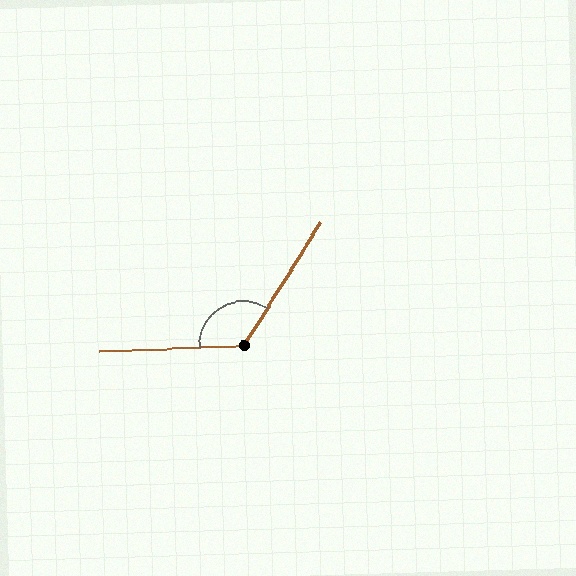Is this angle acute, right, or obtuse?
It is obtuse.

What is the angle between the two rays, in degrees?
Approximately 124 degrees.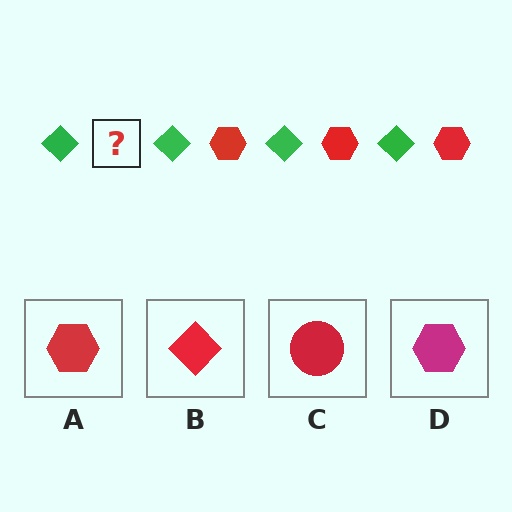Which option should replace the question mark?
Option A.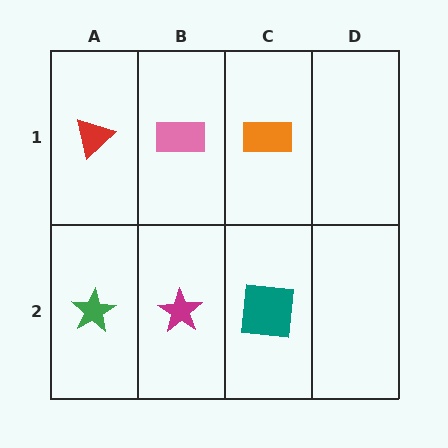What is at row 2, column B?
A magenta star.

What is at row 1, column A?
A red triangle.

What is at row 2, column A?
A green star.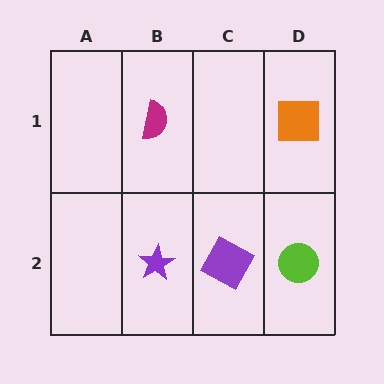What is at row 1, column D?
An orange square.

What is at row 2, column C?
A purple square.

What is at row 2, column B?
A purple star.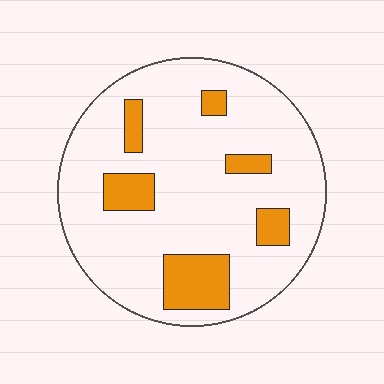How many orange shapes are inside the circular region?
6.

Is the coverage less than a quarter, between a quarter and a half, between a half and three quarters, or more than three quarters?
Less than a quarter.